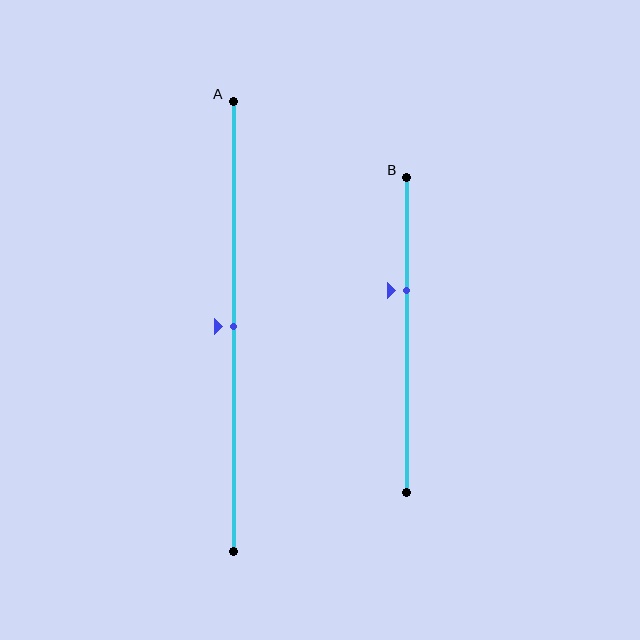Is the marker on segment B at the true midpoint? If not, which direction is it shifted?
No, the marker on segment B is shifted upward by about 14% of the segment length.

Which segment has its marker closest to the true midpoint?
Segment A has its marker closest to the true midpoint.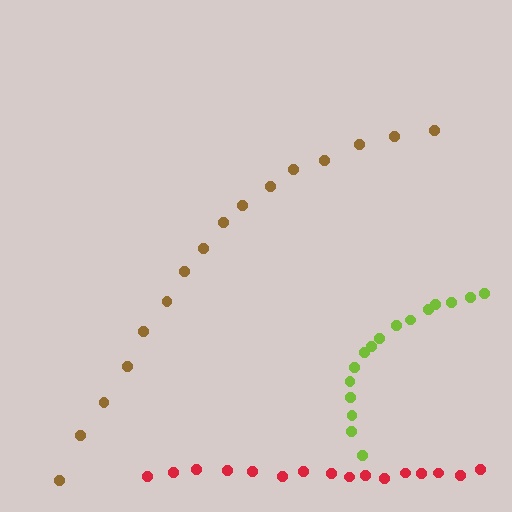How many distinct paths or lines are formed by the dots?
There are 3 distinct paths.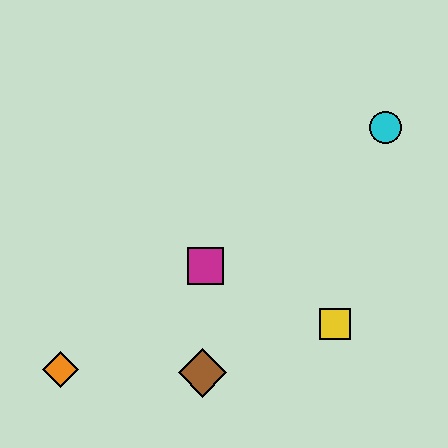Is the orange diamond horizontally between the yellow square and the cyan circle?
No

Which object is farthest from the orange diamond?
The cyan circle is farthest from the orange diamond.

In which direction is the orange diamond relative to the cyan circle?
The orange diamond is to the left of the cyan circle.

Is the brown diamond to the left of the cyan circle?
Yes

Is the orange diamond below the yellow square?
Yes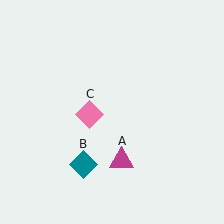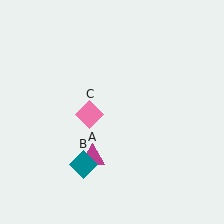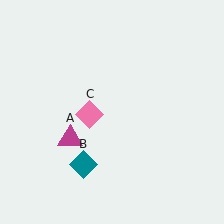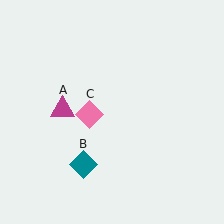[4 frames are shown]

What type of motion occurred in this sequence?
The magenta triangle (object A) rotated clockwise around the center of the scene.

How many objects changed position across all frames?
1 object changed position: magenta triangle (object A).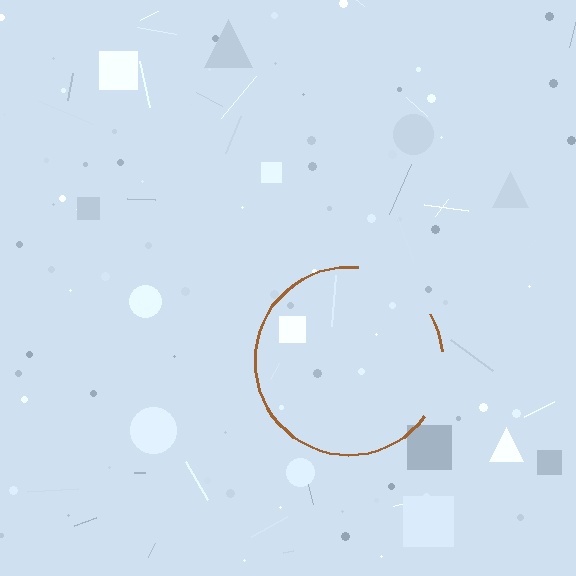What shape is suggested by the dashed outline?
The dashed outline suggests a circle.